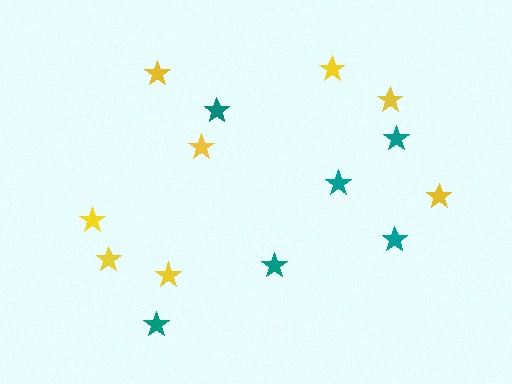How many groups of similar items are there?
There are 2 groups: one group of yellow stars (8) and one group of teal stars (6).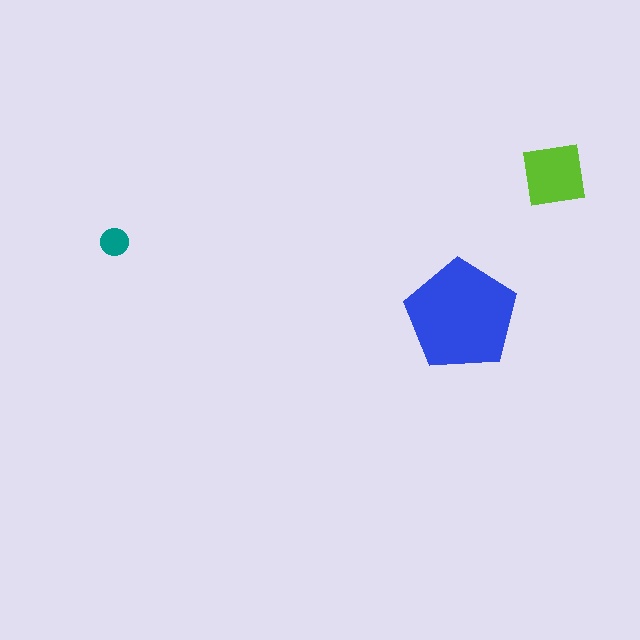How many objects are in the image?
There are 3 objects in the image.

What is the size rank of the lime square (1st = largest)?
2nd.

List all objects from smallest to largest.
The teal circle, the lime square, the blue pentagon.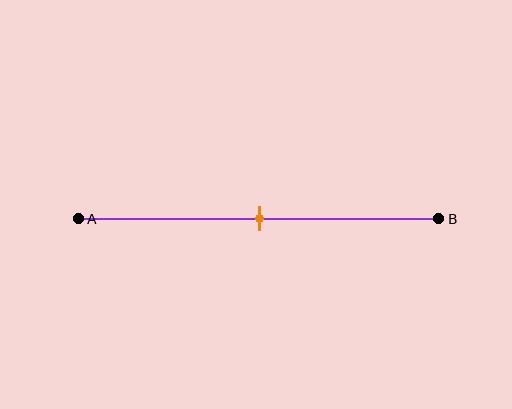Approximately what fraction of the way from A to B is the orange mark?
The orange mark is approximately 50% of the way from A to B.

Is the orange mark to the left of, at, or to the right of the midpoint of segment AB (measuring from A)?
The orange mark is approximately at the midpoint of segment AB.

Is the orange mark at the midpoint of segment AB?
Yes, the mark is approximately at the midpoint.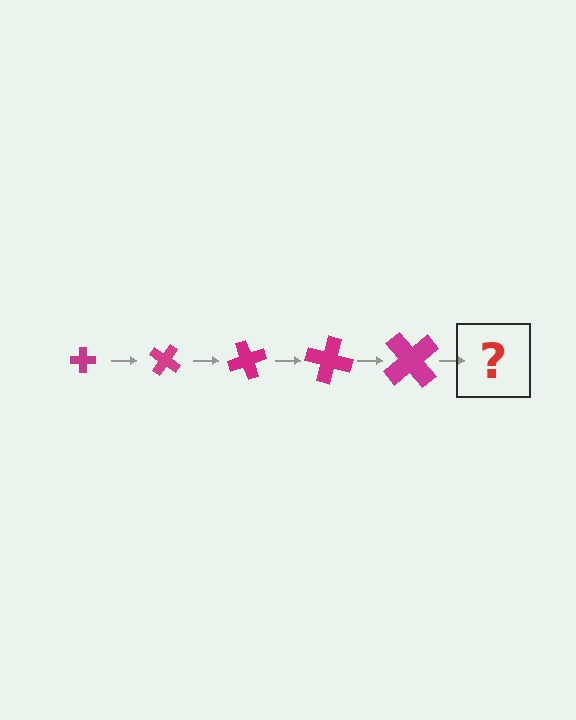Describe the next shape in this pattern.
It should be a cross, larger than the previous one and rotated 175 degrees from the start.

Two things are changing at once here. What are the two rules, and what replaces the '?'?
The two rules are that the cross grows larger each step and it rotates 35 degrees each step. The '?' should be a cross, larger than the previous one and rotated 175 degrees from the start.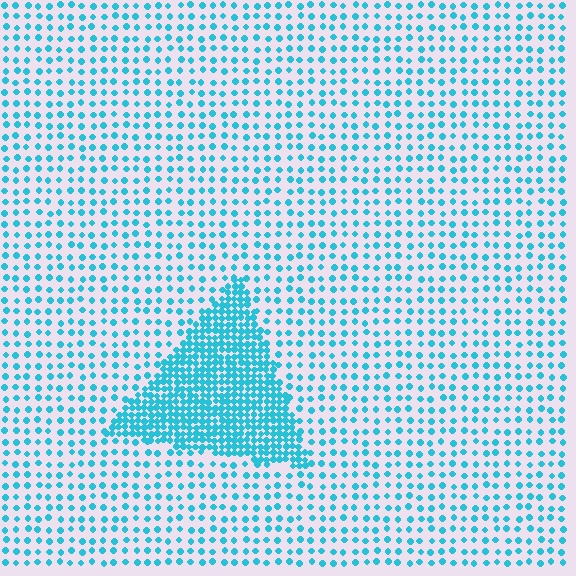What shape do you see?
I see a triangle.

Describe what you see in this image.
The image contains small cyan elements arranged at two different densities. A triangle-shaped region is visible where the elements are more densely packed than the surrounding area.